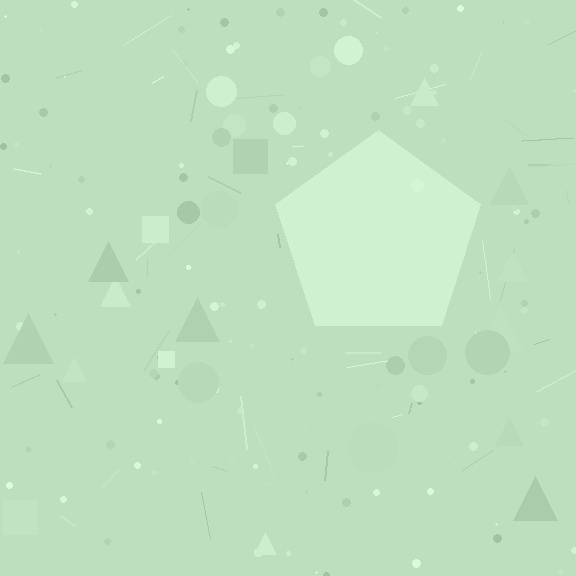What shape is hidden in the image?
A pentagon is hidden in the image.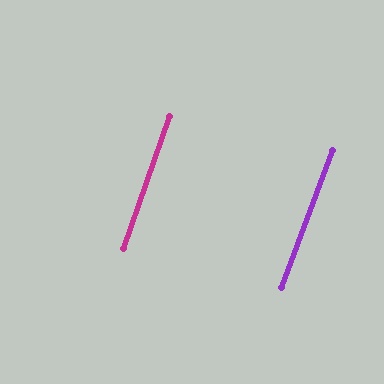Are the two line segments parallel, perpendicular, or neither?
Parallel — their directions differ by only 1.1°.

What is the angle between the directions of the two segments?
Approximately 1 degree.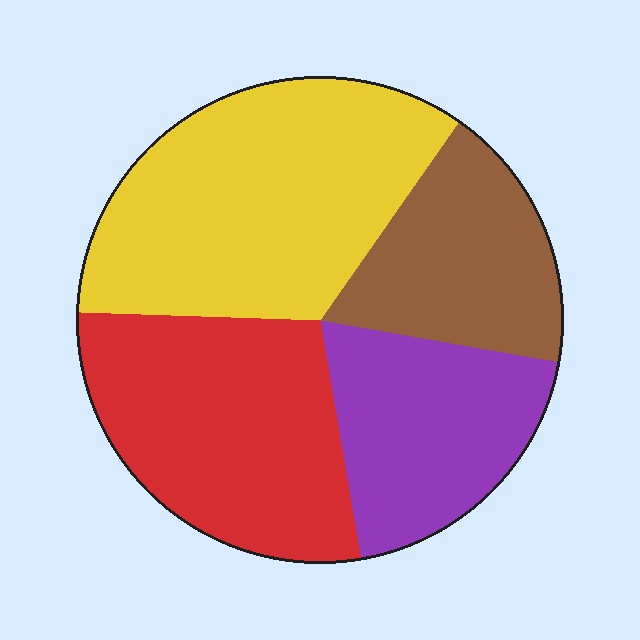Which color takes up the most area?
Yellow, at roughly 35%.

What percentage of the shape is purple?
Purple takes up between a sixth and a third of the shape.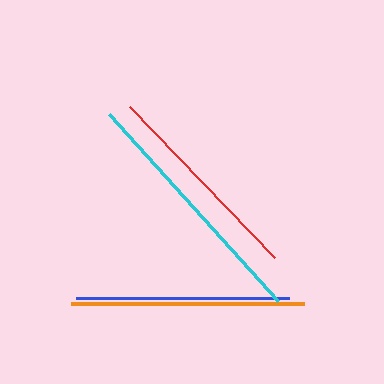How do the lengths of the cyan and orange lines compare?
The cyan and orange lines are approximately the same length.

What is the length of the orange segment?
The orange segment is approximately 233 pixels long.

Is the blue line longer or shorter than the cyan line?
The cyan line is longer than the blue line.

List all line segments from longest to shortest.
From longest to shortest: cyan, orange, blue, red.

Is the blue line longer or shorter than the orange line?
The orange line is longer than the blue line.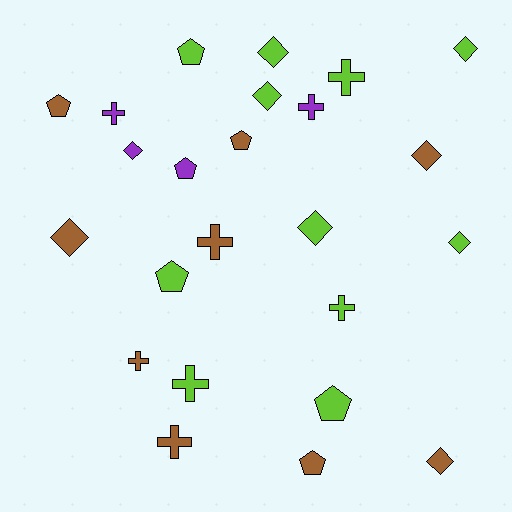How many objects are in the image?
There are 24 objects.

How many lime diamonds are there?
There are 5 lime diamonds.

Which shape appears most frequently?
Diamond, with 9 objects.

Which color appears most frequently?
Lime, with 11 objects.